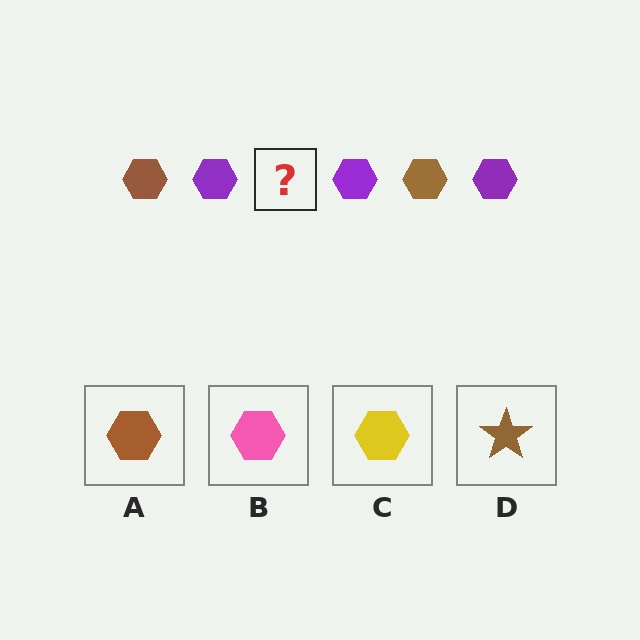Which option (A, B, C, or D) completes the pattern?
A.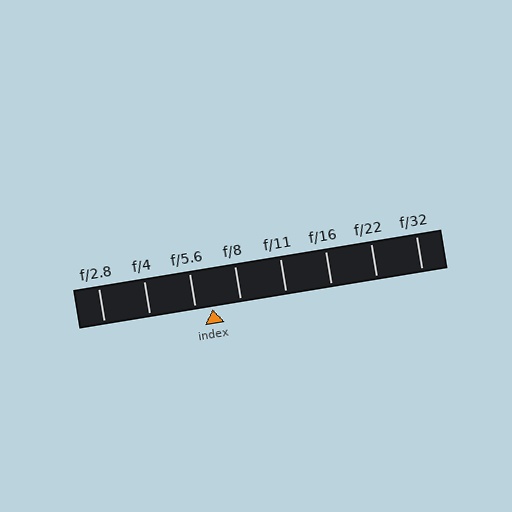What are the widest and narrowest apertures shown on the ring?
The widest aperture shown is f/2.8 and the narrowest is f/32.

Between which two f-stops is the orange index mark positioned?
The index mark is between f/5.6 and f/8.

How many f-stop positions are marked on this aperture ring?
There are 8 f-stop positions marked.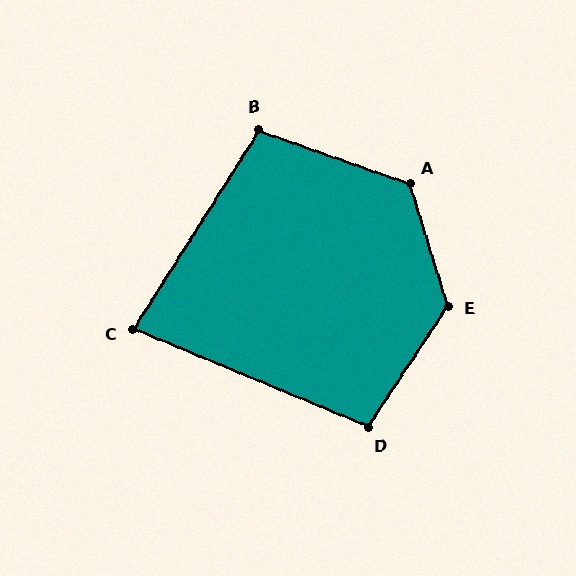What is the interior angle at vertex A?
Approximately 126 degrees (obtuse).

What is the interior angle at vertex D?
Approximately 101 degrees (obtuse).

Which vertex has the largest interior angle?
E, at approximately 130 degrees.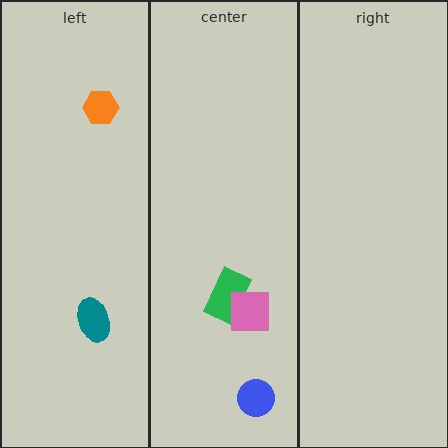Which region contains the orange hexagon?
The left region.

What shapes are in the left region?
The teal ellipse, the orange hexagon.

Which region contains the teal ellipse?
The left region.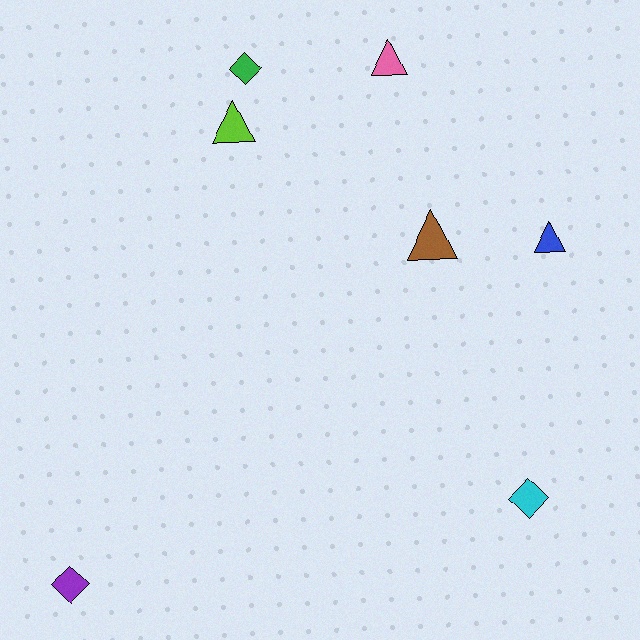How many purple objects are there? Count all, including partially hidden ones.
There is 1 purple object.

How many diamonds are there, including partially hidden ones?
There are 3 diamonds.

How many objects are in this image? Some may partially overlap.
There are 7 objects.